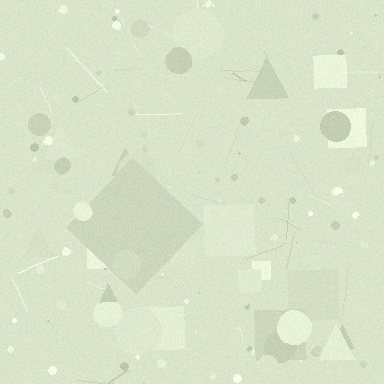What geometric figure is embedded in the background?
A diamond is embedded in the background.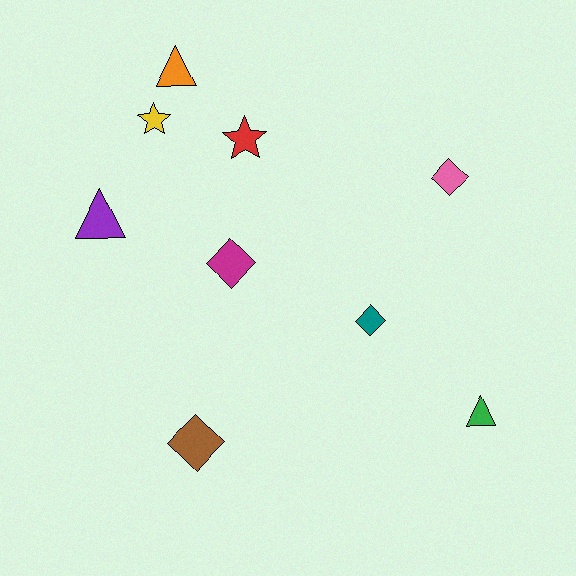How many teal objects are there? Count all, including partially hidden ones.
There is 1 teal object.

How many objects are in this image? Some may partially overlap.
There are 9 objects.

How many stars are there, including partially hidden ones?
There are 2 stars.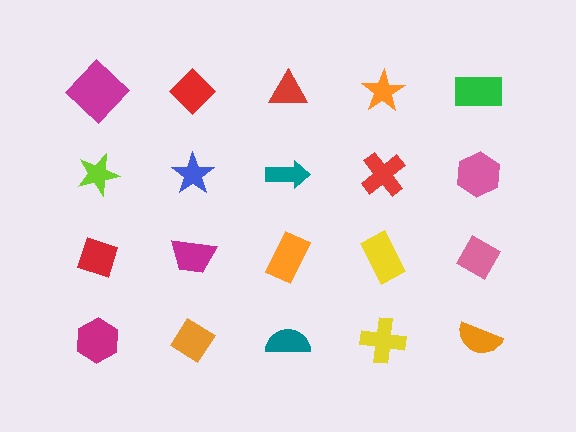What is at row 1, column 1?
A magenta diamond.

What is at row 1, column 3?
A red triangle.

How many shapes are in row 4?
5 shapes.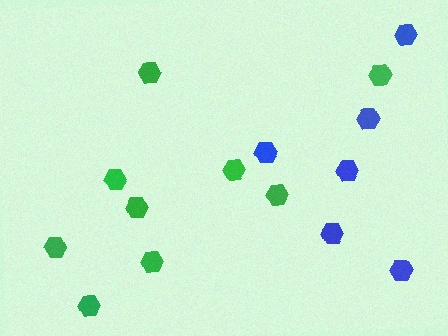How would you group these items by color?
There are 2 groups: one group of green hexagons (9) and one group of blue hexagons (6).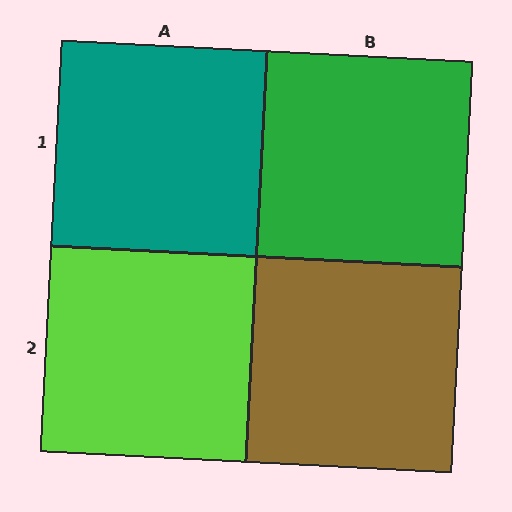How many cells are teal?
1 cell is teal.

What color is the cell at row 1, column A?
Teal.